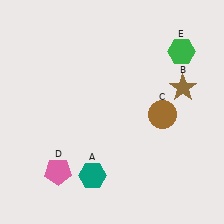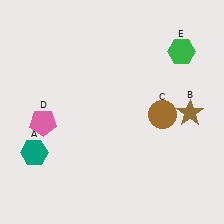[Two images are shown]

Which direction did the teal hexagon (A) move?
The teal hexagon (A) moved left.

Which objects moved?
The objects that moved are: the teal hexagon (A), the brown star (B), the pink pentagon (D).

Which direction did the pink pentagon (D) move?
The pink pentagon (D) moved up.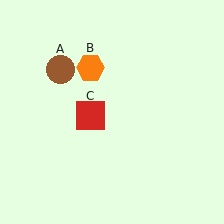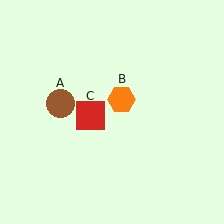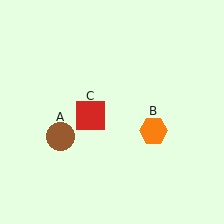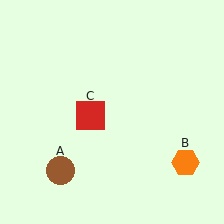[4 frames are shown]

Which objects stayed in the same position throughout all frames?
Red square (object C) remained stationary.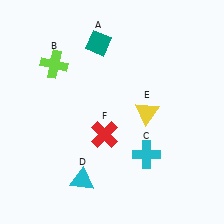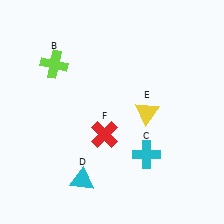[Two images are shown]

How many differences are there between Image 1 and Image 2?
There is 1 difference between the two images.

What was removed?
The teal diamond (A) was removed in Image 2.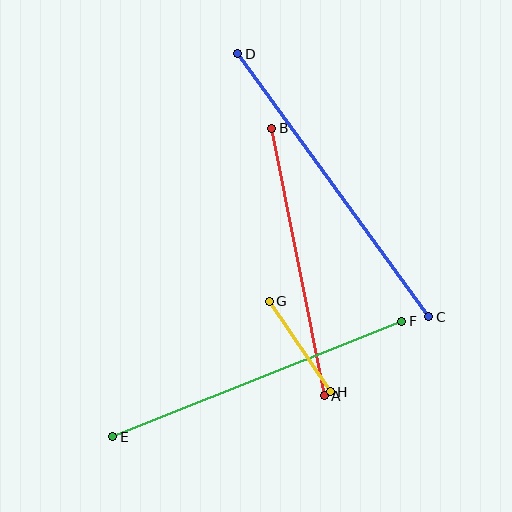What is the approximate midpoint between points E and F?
The midpoint is at approximately (257, 379) pixels.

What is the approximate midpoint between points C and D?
The midpoint is at approximately (333, 185) pixels.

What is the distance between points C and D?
The distance is approximately 325 pixels.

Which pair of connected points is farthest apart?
Points C and D are farthest apart.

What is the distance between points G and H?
The distance is approximately 109 pixels.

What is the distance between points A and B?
The distance is approximately 273 pixels.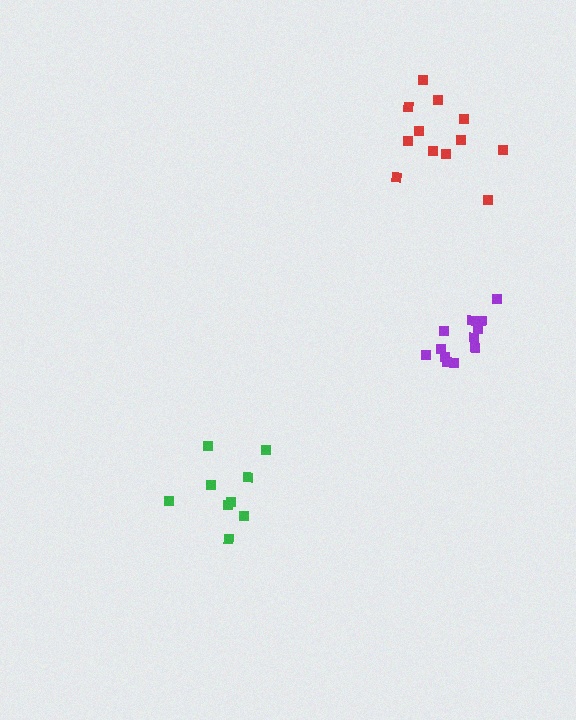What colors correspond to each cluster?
The clusters are colored: green, purple, red.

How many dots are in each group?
Group 1: 9 dots, Group 2: 12 dots, Group 3: 12 dots (33 total).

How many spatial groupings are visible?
There are 3 spatial groupings.